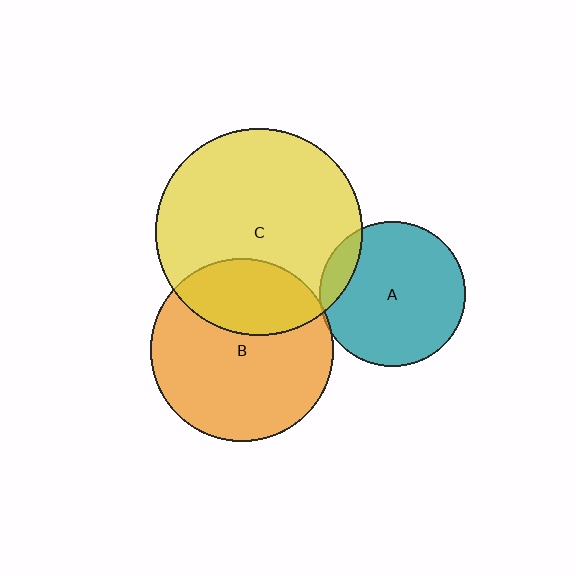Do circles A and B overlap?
Yes.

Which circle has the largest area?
Circle C (yellow).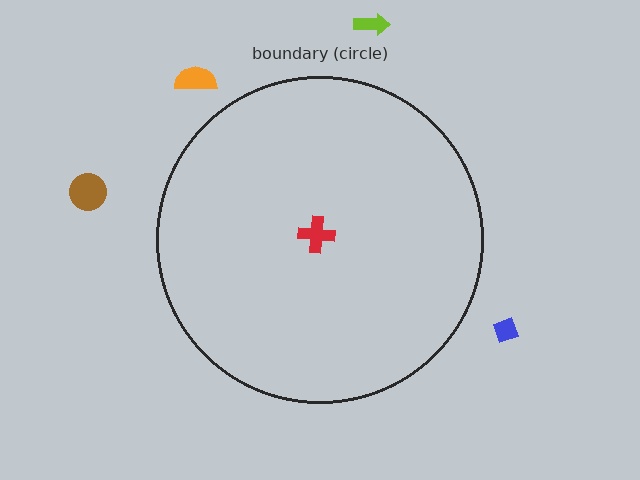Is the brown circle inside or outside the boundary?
Outside.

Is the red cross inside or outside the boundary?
Inside.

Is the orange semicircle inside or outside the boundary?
Outside.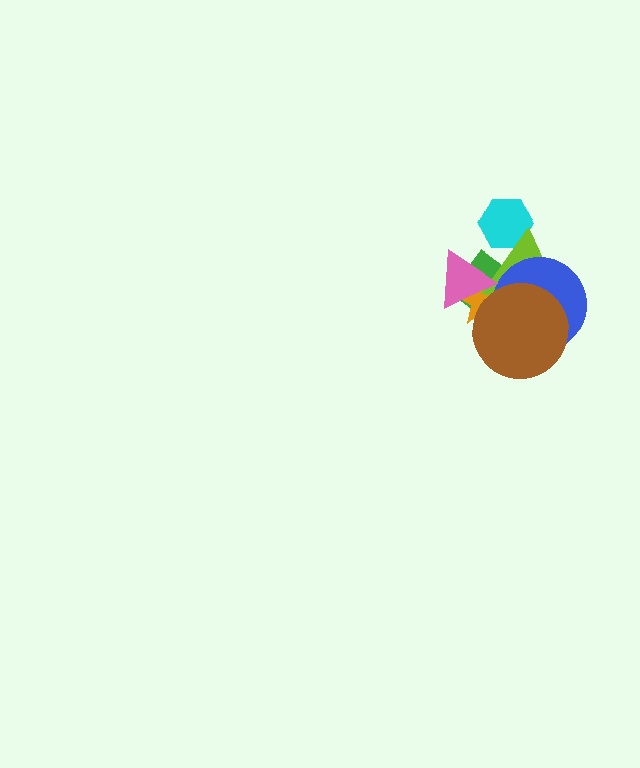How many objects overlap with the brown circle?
4 objects overlap with the brown circle.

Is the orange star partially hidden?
Yes, it is partially covered by another shape.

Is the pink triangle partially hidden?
No, no other shape covers it.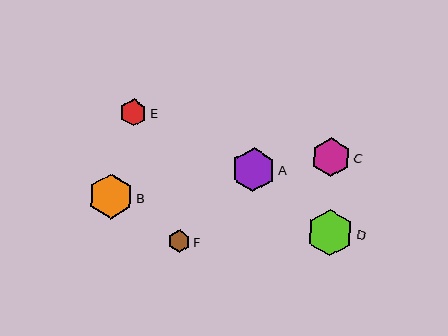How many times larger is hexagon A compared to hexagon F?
Hexagon A is approximately 2.0 times the size of hexagon F.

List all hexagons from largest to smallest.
From largest to smallest: D, B, A, C, E, F.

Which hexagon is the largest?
Hexagon D is the largest with a size of approximately 47 pixels.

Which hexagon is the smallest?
Hexagon F is the smallest with a size of approximately 22 pixels.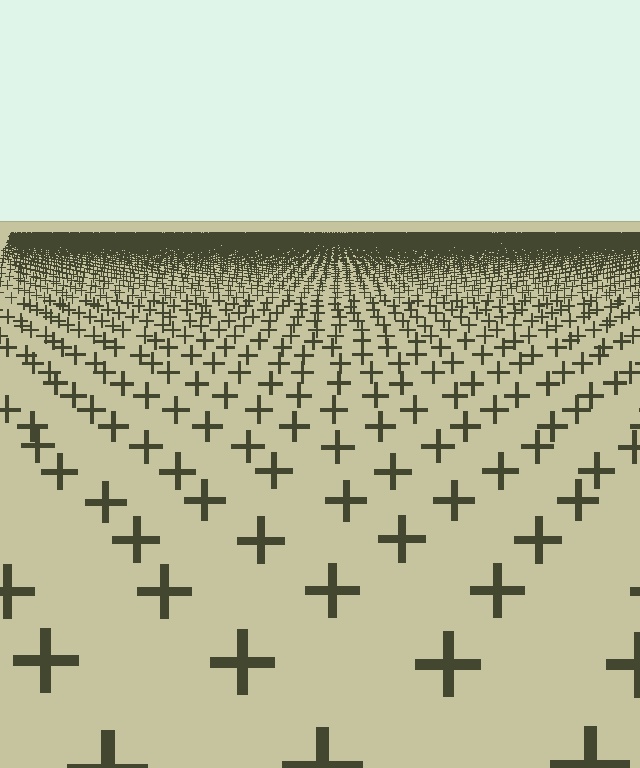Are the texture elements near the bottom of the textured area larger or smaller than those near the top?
Larger. Near the bottom, elements are closer to the viewer and appear at a bigger on-screen size.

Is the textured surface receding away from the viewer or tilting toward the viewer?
The surface is receding away from the viewer. Texture elements get smaller and denser toward the top.